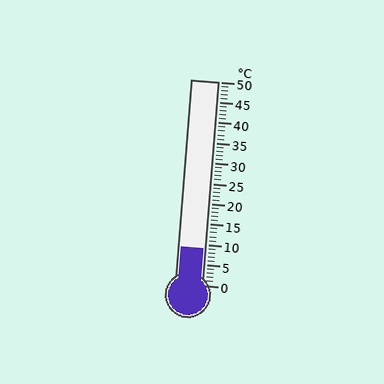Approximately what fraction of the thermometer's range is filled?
The thermometer is filled to approximately 20% of its range.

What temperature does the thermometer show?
The thermometer shows approximately 9°C.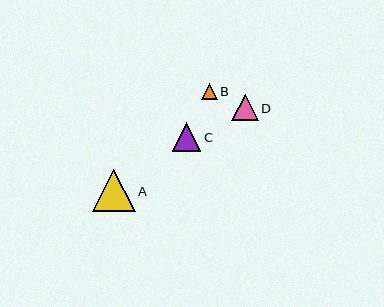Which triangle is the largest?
Triangle A is the largest with a size of approximately 43 pixels.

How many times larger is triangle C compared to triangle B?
Triangle C is approximately 1.8 times the size of triangle B.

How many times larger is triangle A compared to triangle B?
Triangle A is approximately 2.7 times the size of triangle B.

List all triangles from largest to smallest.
From largest to smallest: A, C, D, B.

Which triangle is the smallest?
Triangle B is the smallest with a size of approximately 16 pixels.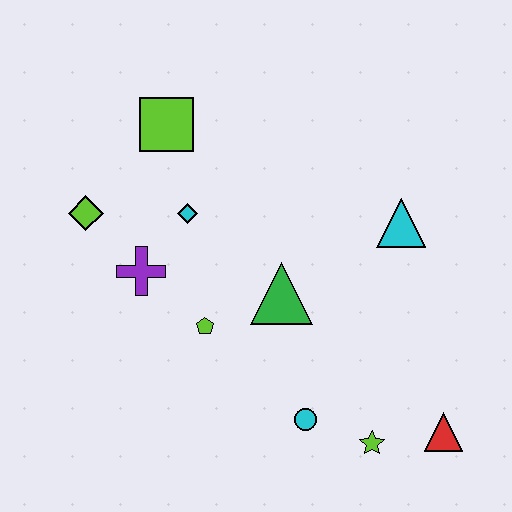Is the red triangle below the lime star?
No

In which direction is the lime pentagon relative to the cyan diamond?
The lime pentagon is below the cyan diamond.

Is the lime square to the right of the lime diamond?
Yes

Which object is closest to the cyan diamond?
The purple cross is closest to the cyan diamond.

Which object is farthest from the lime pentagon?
The red triangle is farthest from the lime pentagon.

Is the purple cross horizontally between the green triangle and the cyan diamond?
No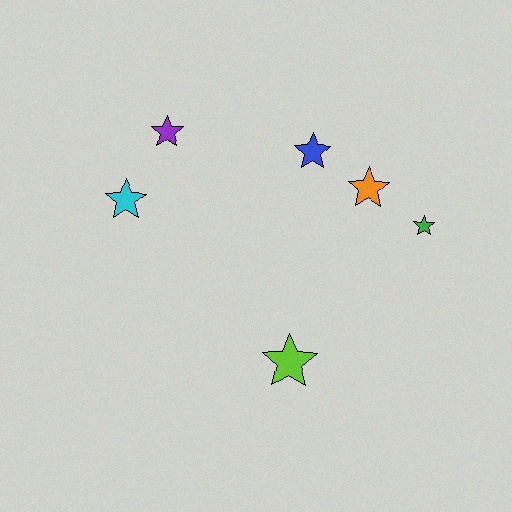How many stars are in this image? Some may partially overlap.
There are 6 stars.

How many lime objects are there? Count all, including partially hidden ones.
There is 1 lime object.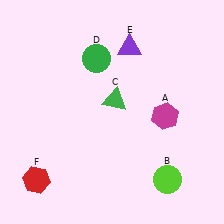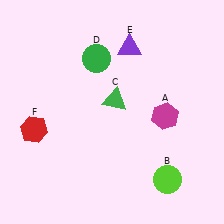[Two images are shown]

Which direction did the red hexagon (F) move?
The red hexagon (F) moved up.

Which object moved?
The red hexagon (F) moved up.